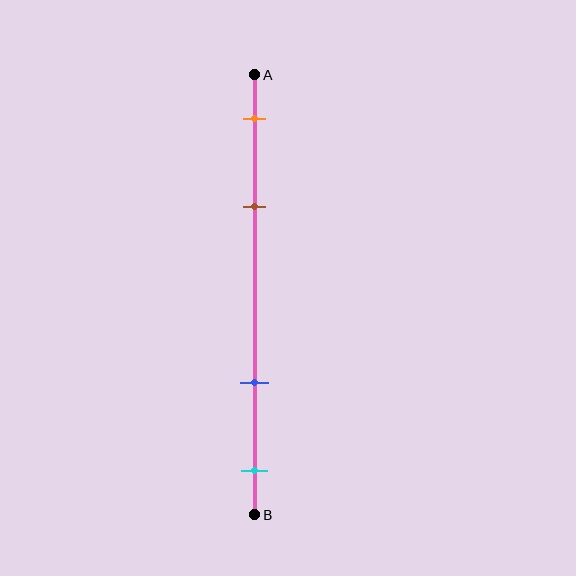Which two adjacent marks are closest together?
The orange and brown marks are the closest adjacent pair.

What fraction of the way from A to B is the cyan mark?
The cyan mark is approximately 90% (0.9) of the way from A to B.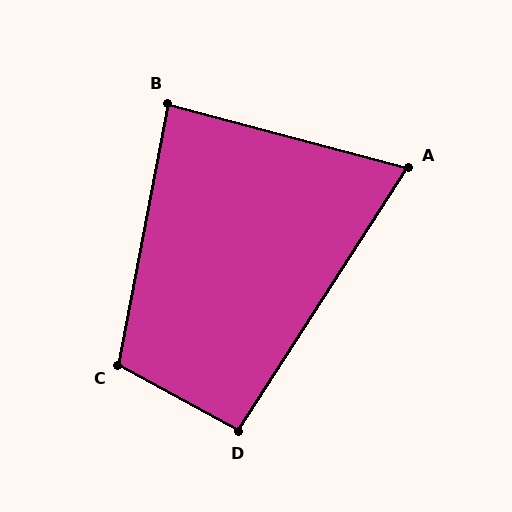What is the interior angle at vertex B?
Approximately 86 degrees (approximately right).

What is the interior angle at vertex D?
Approximately 94 degrees (approximately right).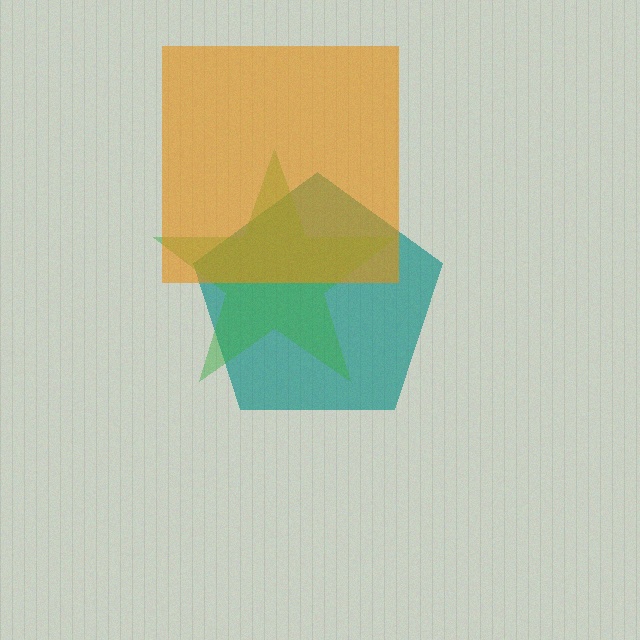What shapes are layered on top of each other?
The layered shapes are: a teal pentagon, a green star, an orange square.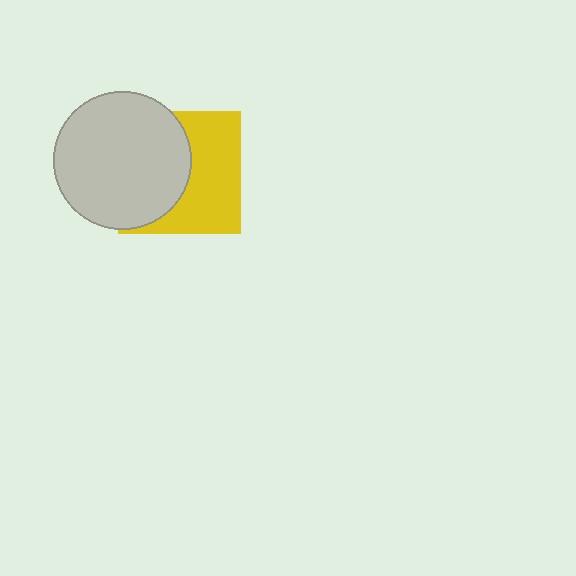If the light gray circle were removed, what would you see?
You would see the complete yellow square.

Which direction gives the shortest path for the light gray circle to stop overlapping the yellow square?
Moving left gives the shortest separation.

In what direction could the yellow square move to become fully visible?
The yellow square could move right. That would shift it out from behind the light gray circle entirely.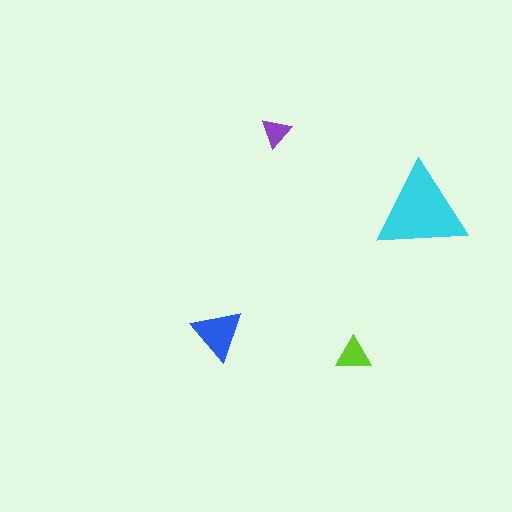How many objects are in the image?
There are 4 objects in the image.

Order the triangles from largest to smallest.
the cyan one, the blue one, the lime one, the purple one.